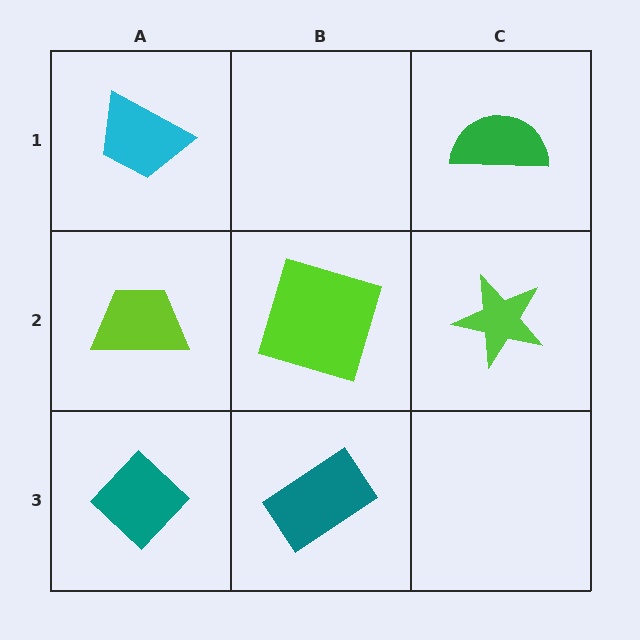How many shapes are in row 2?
3 shapes.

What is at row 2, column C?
A lime star.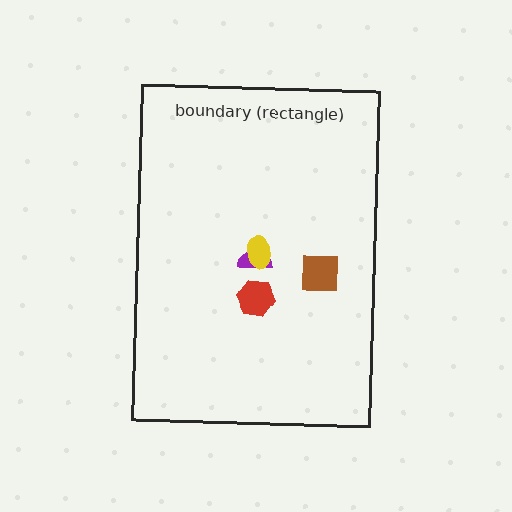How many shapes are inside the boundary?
4 inside, 0 outside.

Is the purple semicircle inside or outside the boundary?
Inside.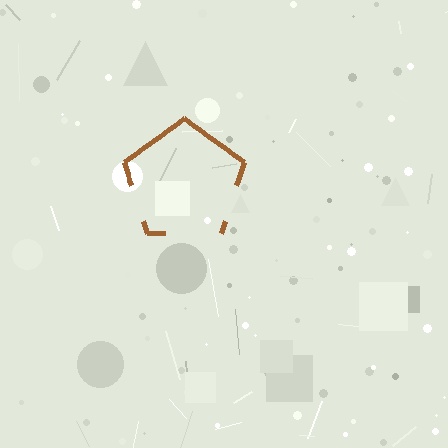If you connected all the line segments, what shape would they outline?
They would outline a pentagon.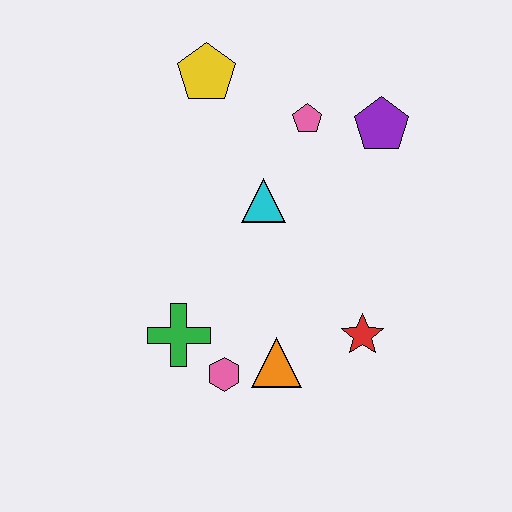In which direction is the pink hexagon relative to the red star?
The pink hexagon is to the left of the red star.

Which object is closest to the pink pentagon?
The purple pentagon is closest to the pink pentagon.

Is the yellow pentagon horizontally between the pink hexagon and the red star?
No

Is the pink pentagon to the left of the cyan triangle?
No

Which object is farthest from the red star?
The yellow pentagon is farthest from the red star.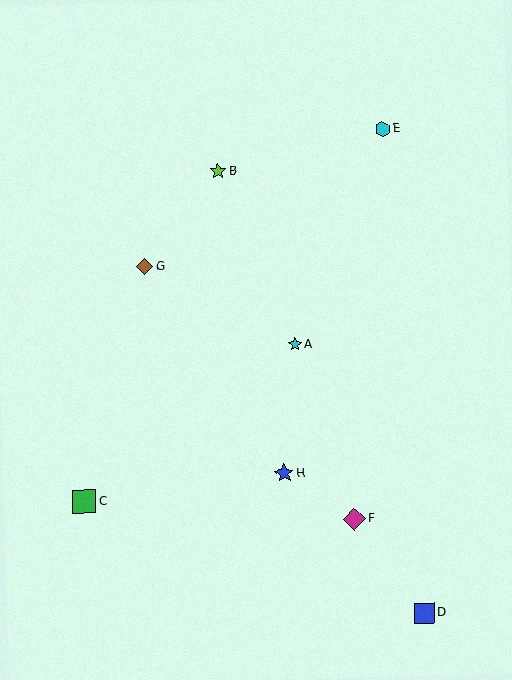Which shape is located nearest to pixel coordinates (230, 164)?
The lime star (labeled B) at (218, 171) is nearest to that location.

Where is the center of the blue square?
The center of the blue square is at (424, 613).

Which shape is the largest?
The green square (labeled C) is the largest.